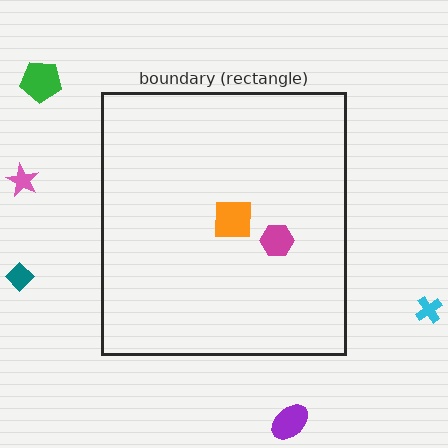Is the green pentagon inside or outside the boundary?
Outside.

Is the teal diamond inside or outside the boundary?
Outside.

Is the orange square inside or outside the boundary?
Inside.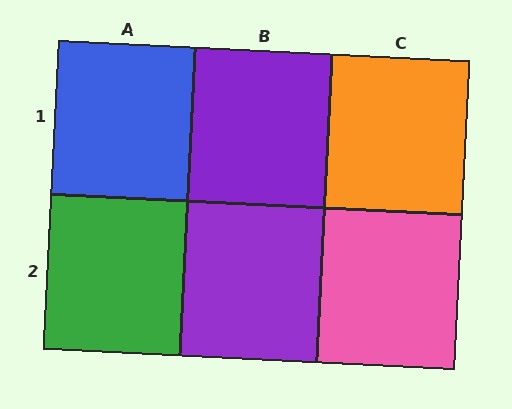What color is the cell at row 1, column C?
Orange.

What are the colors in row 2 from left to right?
Green, purple, pink.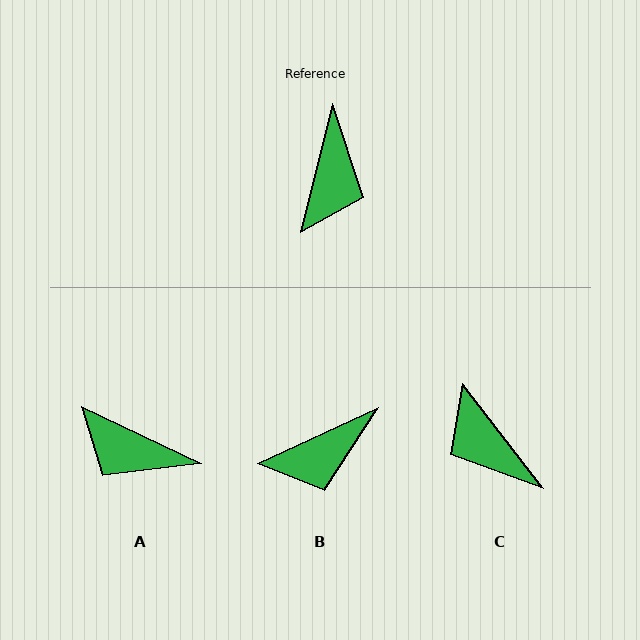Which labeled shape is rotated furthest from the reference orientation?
C, about 129 degrees away.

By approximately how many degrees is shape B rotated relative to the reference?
Approximately 51 degrees clockwise.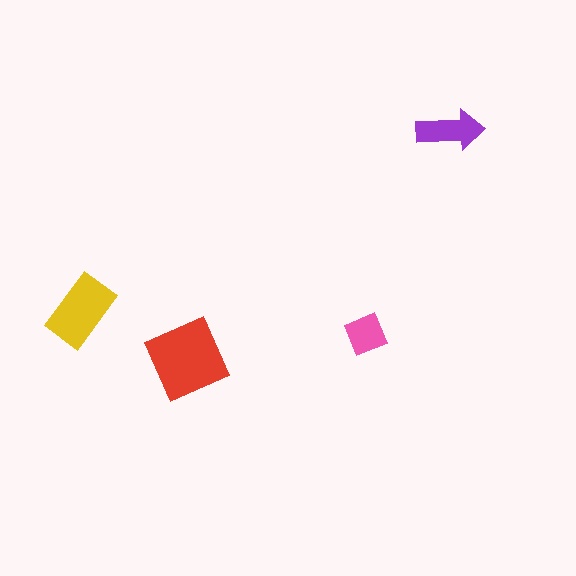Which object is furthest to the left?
The yellow rectangle is leftmost.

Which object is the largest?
The red square.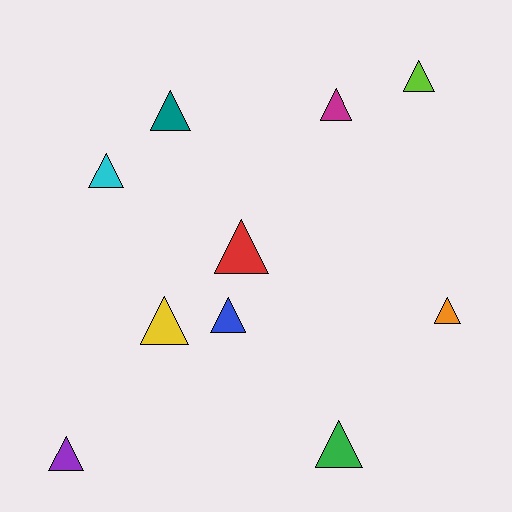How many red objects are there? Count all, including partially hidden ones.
There is 1 red object.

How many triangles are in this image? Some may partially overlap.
There are 10 triangles.